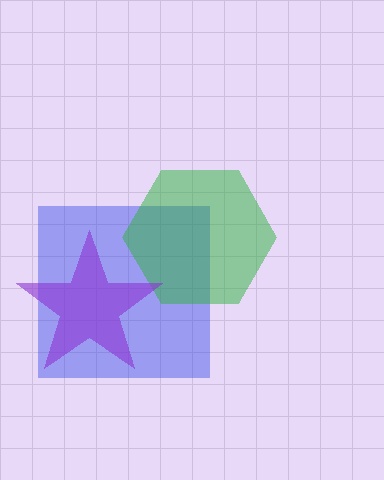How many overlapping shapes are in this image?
There are 3 overlapping shapes in the image.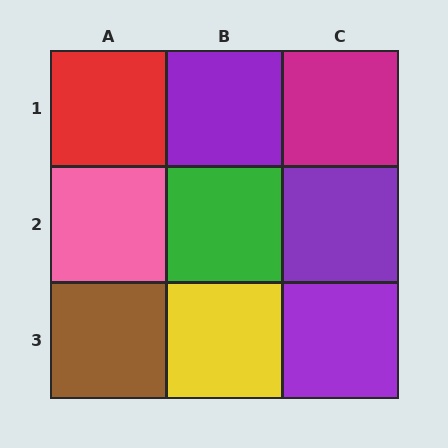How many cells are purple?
3 cells are purple.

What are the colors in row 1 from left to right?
Red, purple, magenta.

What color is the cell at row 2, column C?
Purple.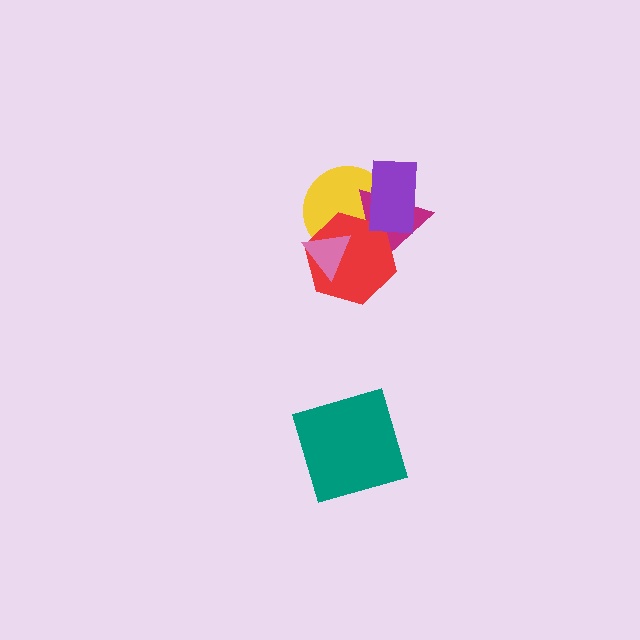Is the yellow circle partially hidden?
Yes, it is partially covered by another shape.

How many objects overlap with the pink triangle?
2 objects overlap with the pink triangle.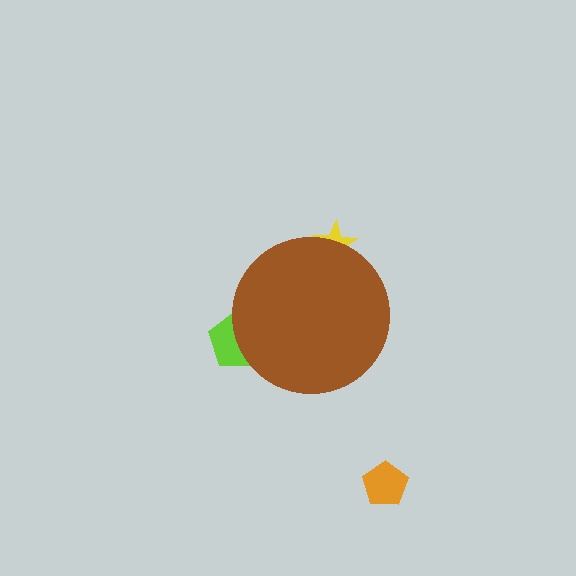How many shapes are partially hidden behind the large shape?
2 shapes are partially hidden.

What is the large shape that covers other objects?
A brown circle.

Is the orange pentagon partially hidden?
No, the orange pentagon is fully visible.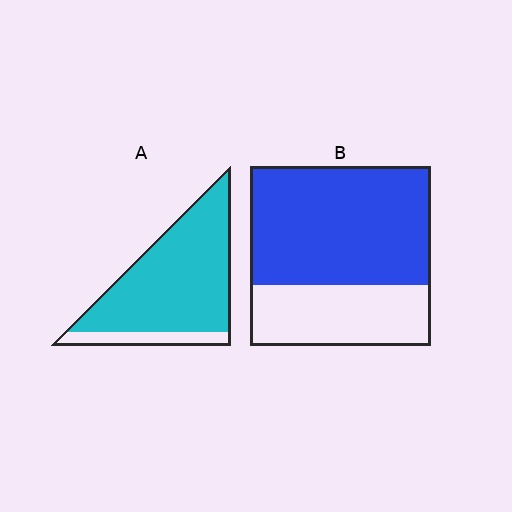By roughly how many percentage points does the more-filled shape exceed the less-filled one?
By roughly 20 percentage points (A over B).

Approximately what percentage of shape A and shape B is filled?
A is approximately 85% and B is approximately 65%.